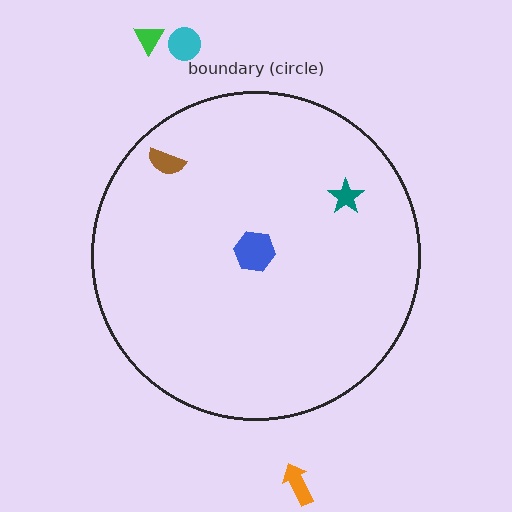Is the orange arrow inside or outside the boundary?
Outside.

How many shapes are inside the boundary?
3 inside, 3 outside.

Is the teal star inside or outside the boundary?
Inside.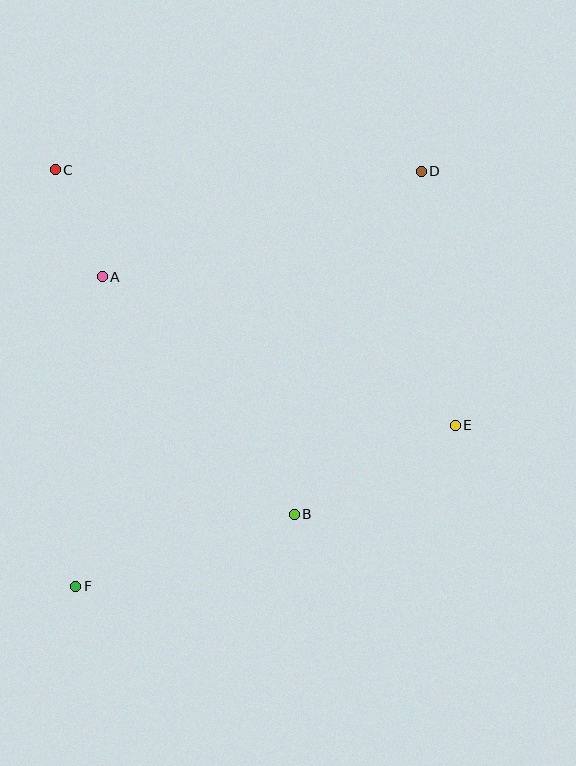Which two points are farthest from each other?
Points D and F are farthest from each other.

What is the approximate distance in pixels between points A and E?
The distance between A and E is approximately 383 pixels.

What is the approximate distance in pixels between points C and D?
The distance between C and D is approximately 366 pixels.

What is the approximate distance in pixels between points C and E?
The distance between C and E is approximately 475 pixels.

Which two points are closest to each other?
Points A and C are closest to each other.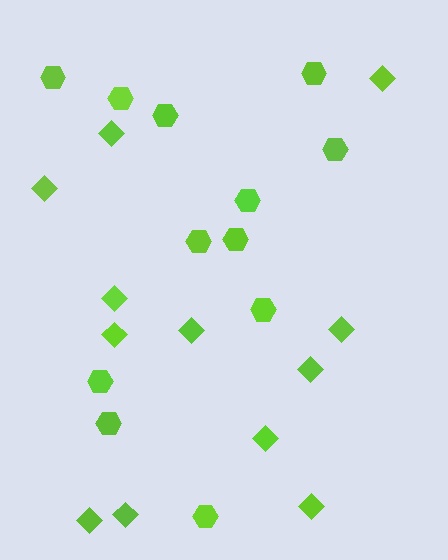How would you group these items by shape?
There are 2 groups: one group of hexagons (12) and one group of diamonds (12).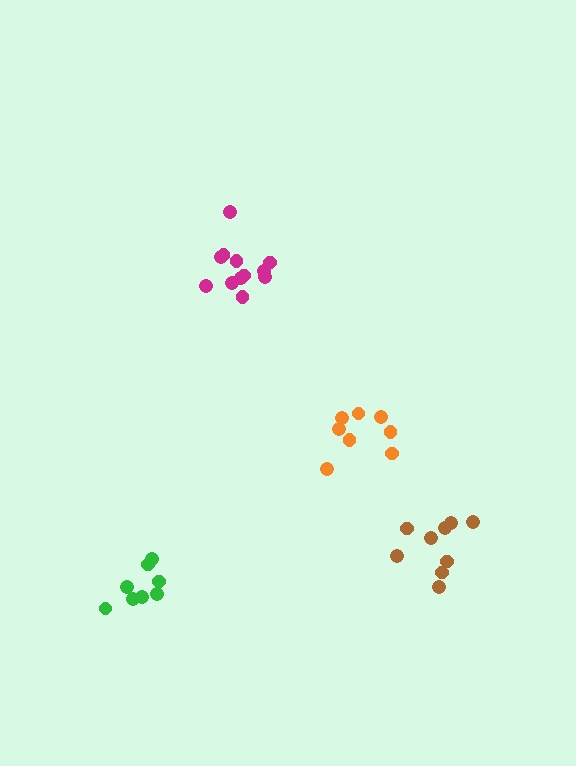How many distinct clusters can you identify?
There are 4 distinct clusters.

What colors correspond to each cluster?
The clusters are colored: magenta, orange, brown, green.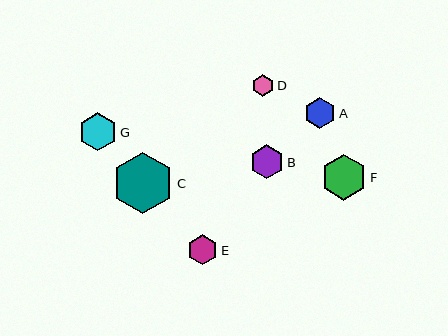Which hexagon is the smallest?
Hexagon D is the smallest with a size of approximately 22 pixels.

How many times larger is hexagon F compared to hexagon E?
Hexagon F is approximately 1.5 times the size of hexagon E.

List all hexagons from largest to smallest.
From largest to smallest: C, F, G, B, A, E, D.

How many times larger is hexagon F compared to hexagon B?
Hexagon F is approximately 1.4 times the size of hexagon B.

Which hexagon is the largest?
Hexagon C is the largest with a size of approximately 62 pixels.